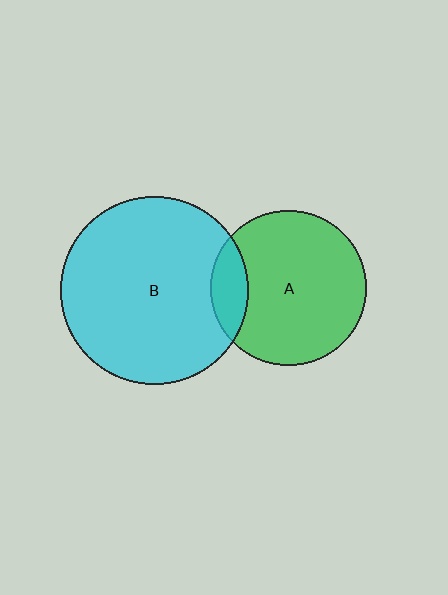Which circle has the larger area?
Circle B (cyan).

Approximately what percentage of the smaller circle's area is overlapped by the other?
Approximately 15%.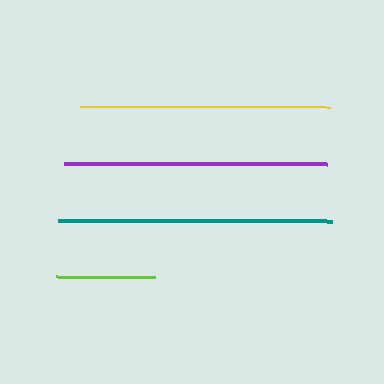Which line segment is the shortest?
The lime line is the shortest at approximately 99 pixels.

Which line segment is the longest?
The teal line is the longest at approximately 274 pixels.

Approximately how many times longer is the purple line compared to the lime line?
The purple line is approximately 2.7 times the length of the lime line.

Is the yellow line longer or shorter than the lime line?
The yellow line is longer than the lime line.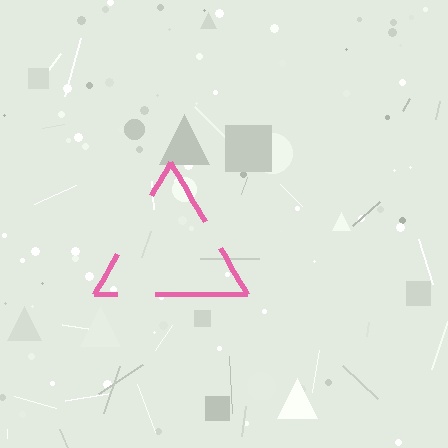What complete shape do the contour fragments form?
The contour fragments form a triangle.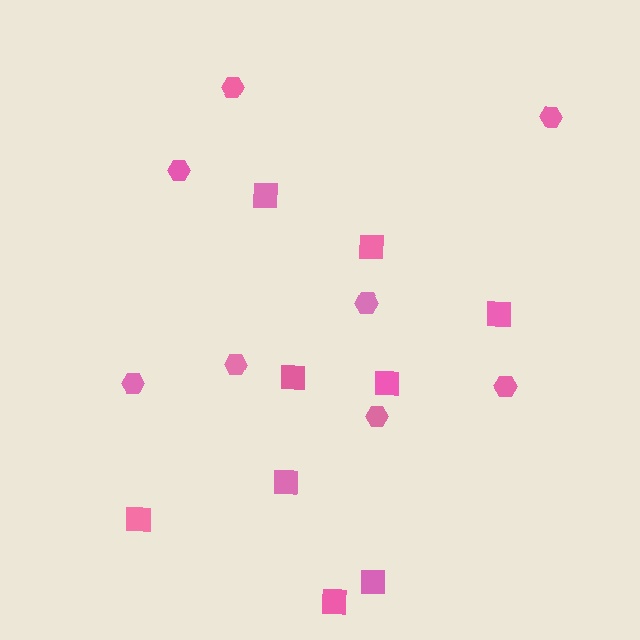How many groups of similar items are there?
There are 2 groups: one group of hexagons (8) and one group of squares (9).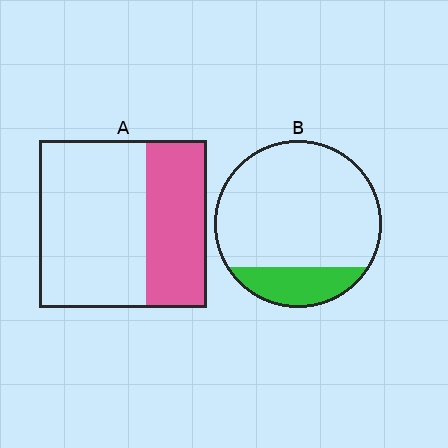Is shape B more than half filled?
No.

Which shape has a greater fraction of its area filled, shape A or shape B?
Shape A.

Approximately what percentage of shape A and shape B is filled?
A is approximately 35% and B is approximately 20%.